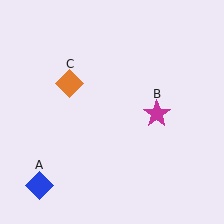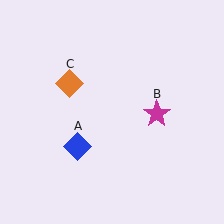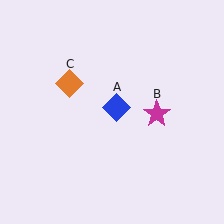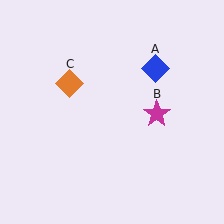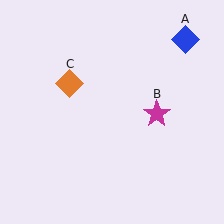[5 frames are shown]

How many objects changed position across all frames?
1 object changed position: blue diamond (object A).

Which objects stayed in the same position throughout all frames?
Magenta star (object B) and orange diamond (object C) remained stationary.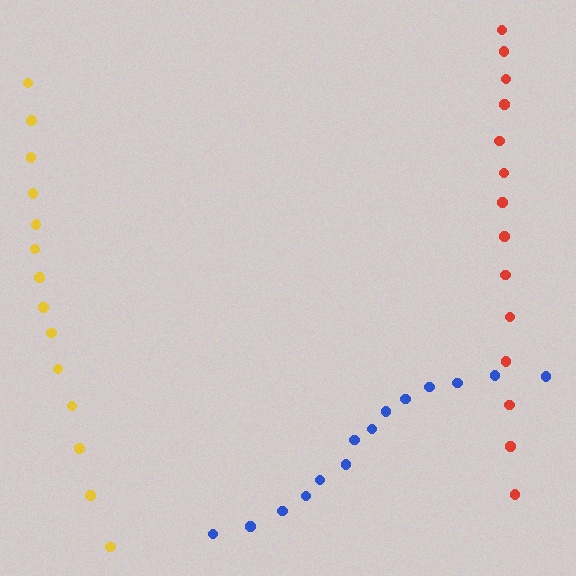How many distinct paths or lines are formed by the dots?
There are 3 distinct paths.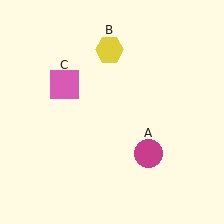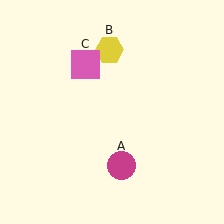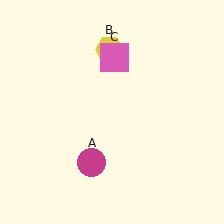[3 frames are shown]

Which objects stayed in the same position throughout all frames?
Yellow hexagon (object B) remained stationary.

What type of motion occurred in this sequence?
The magenta circle (object A), pink square (object C) rotated clockwise around the center of the scene.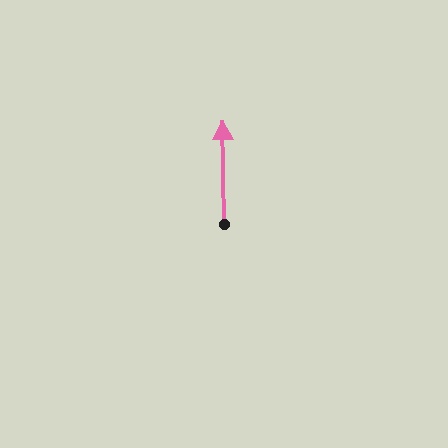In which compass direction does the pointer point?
North.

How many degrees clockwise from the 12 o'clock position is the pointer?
Approximately 359 degrees.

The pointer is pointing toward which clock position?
Roughly 12 o'clock.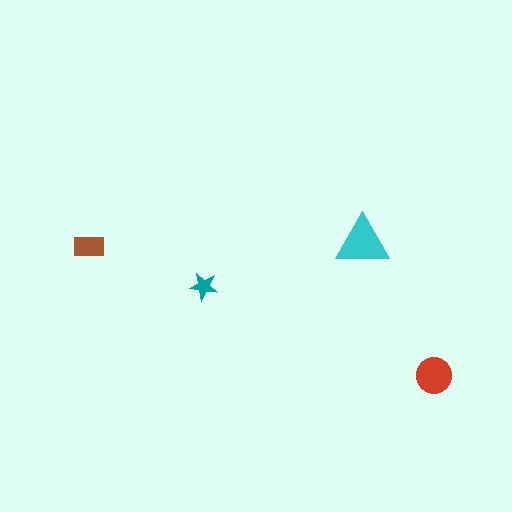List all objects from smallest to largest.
The teal star, the brown rectangle, the red circle, the cyan triangle.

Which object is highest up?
The cyan triangle is topmost.